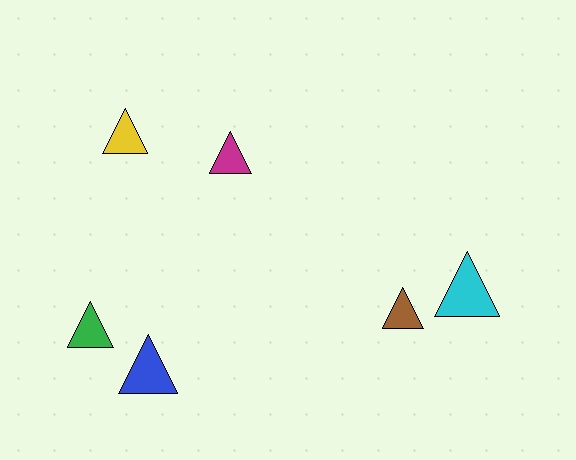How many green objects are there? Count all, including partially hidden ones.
There is 1 green object.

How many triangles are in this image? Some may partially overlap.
There are 6 triangles.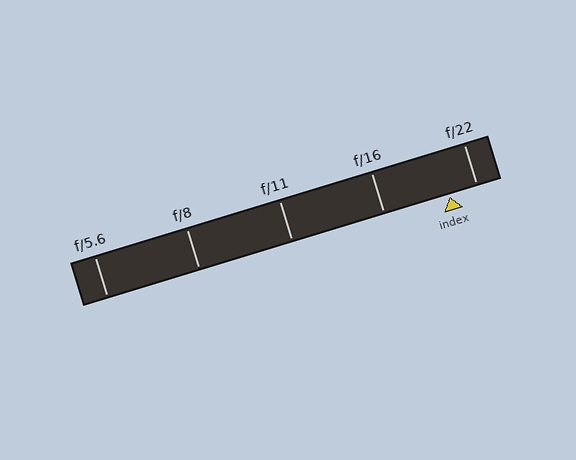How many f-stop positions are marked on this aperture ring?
There are 5 f-stop positions marked.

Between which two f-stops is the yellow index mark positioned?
The index mark is between f/16 and f/22.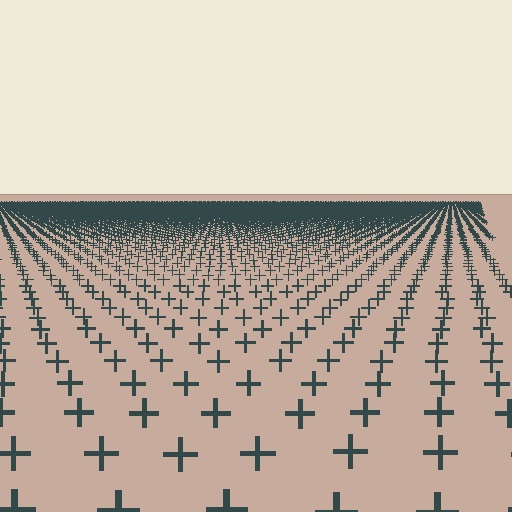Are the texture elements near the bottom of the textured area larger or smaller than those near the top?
Larger. Near the bottom, elements are closer to the viewer and appear at a bigger on-screen size.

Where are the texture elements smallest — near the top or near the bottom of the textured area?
Near the top.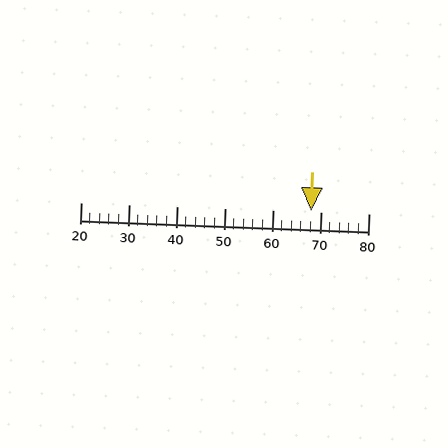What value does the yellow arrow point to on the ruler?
The yellow arrow points to approximately 68.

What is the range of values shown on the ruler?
The ruler shows values from 20 to 80.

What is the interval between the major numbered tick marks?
The major tick marks are spaced 10 units apart.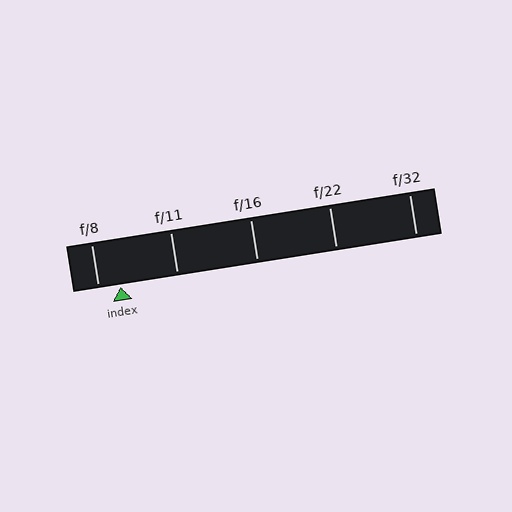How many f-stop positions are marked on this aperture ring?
There are 5 f-stop positions marked.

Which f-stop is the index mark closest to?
The index mark is closest to f/8.